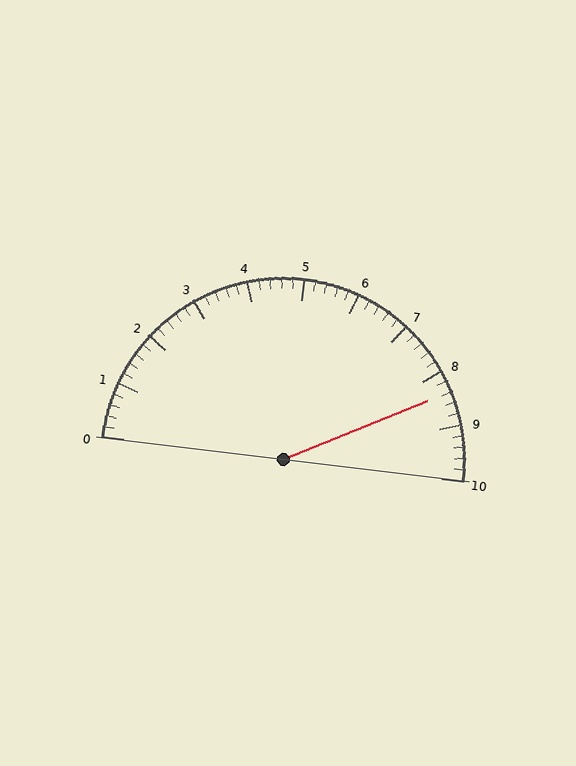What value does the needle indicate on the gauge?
The needle indicates approximately 8.4.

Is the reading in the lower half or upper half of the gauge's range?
The reading is in the upper half of the range (0 to 10).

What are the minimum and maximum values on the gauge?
The gauge ranges from 0 to 10.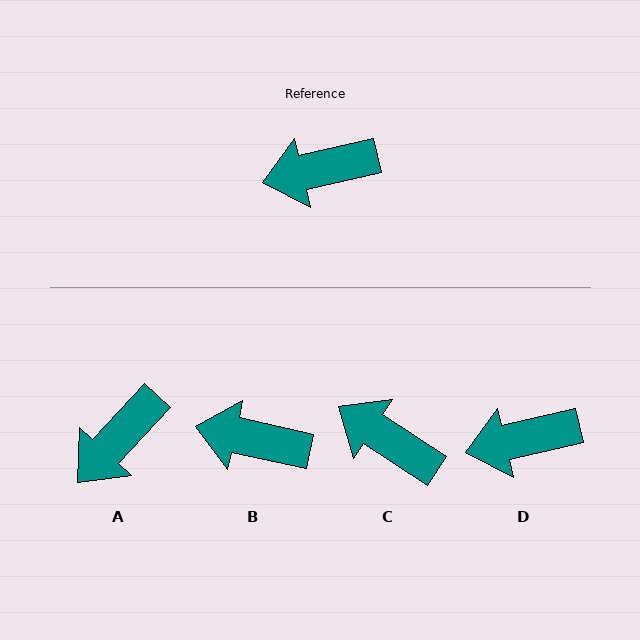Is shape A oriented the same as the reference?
No, it is off by about 34 degrees.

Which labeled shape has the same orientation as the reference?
D.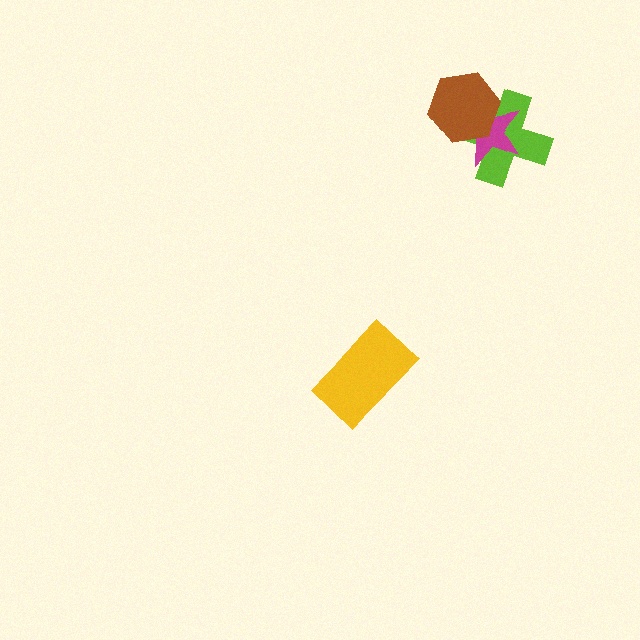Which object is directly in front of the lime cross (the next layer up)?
The magenta star is directly in front of the lime cross.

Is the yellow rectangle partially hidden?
No, no other shape covers it.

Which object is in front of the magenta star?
The brown hexagon is in front of the magenta star.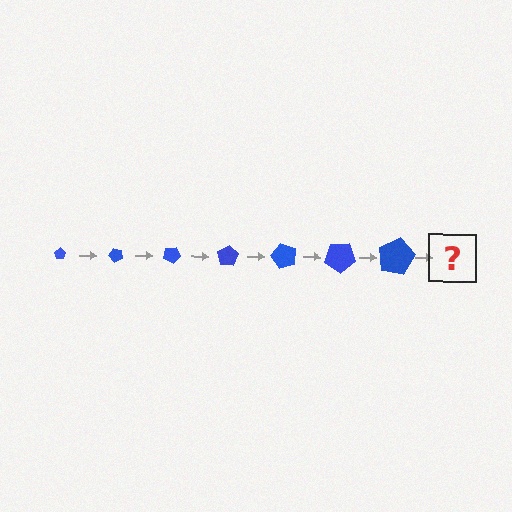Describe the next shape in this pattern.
It should be a pentagon, larger than the previous one and rotated 350 degrees from the start.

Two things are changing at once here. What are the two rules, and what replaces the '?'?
The two rules are that the pentagon grows larger each step and it rotates 50 degrees each step. The '?' should be a pentagon, larger than the previous one and rotated 350 degrees from the start.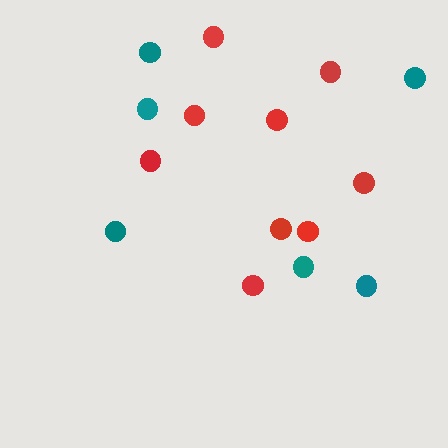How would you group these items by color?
There are 2 groups: one group of red circles (9) and one group of teal circles (6).